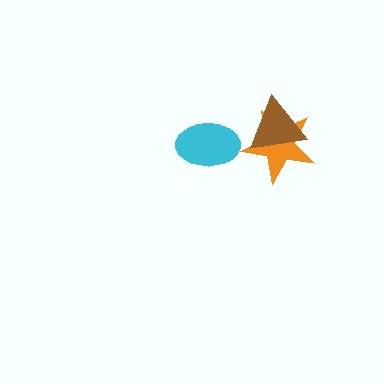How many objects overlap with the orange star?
1 object overlaps with the orange star.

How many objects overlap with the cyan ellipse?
0 objects overlap with the cyan ellipse.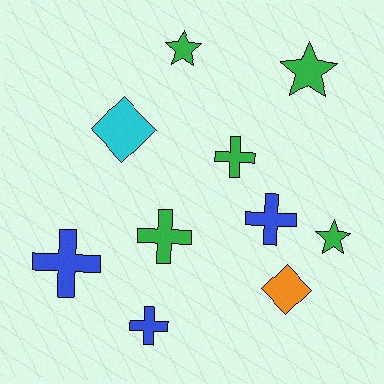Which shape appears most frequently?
Cross, with 5 objects.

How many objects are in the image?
There are 10 objects.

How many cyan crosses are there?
There are no cyan crosses.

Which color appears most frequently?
Green, with 5 objects.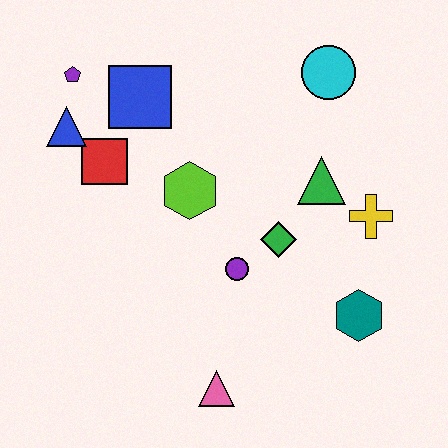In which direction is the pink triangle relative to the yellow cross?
The pink triangle is below the yellow cross.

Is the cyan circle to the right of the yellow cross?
No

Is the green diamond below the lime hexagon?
Yes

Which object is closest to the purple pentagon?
The blue triangle is closest to the purple pentagon.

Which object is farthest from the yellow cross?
The purple pentagon is farthest from the yellow cross.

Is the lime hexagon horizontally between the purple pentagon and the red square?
No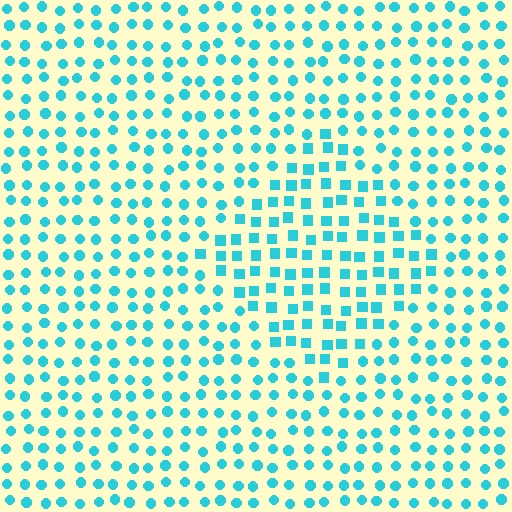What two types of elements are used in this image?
The image uses squares inside the diamond region and circles outside it.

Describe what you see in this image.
The image is filled with small cyan elements arranged in a uniform grid. A diamond-shaped region contains squares, while the surrounding area contains circles. The boundary is defined purely by the change in element shape.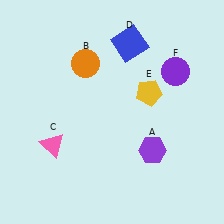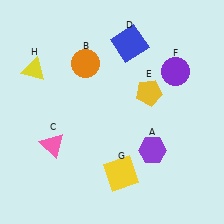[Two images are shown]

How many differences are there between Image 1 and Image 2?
There are 2 differences between the two images.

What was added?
A yellow square (G), a yellow triangle (H) were added in Image 2.